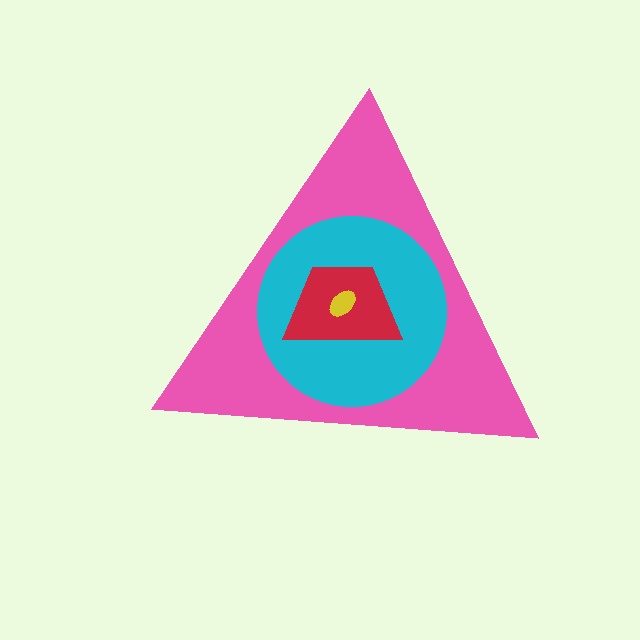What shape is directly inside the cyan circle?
The red trapezoid.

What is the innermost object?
The yellow ellipse.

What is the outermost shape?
The pink triangle.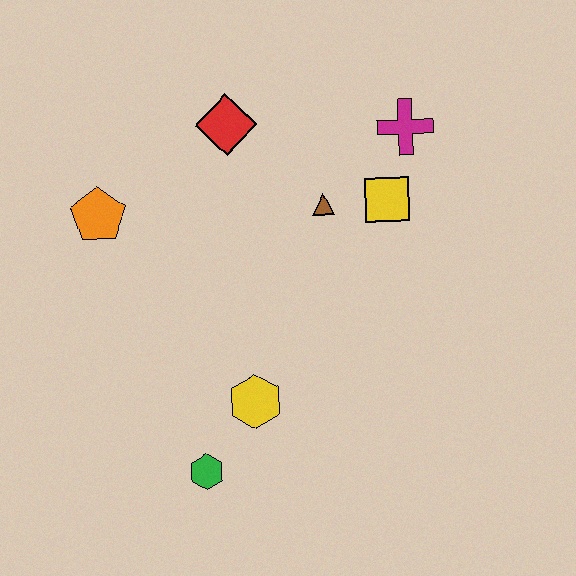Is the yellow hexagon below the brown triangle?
Yes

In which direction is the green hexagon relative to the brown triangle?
The green hexagon is below the brown triangle.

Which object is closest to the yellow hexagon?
The green hexagon is closest to the yellow hexagon.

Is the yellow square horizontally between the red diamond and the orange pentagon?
No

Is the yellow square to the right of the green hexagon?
Yes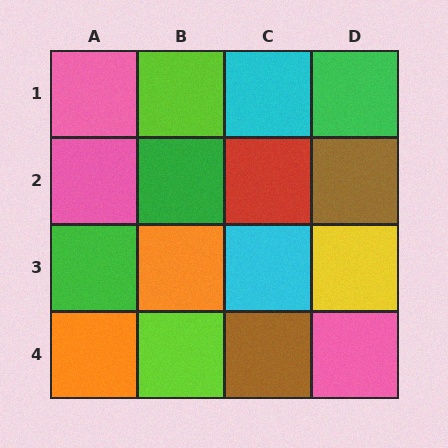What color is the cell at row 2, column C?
Red.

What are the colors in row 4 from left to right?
Orange, lime, brown, pink.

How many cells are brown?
2 cells are brown.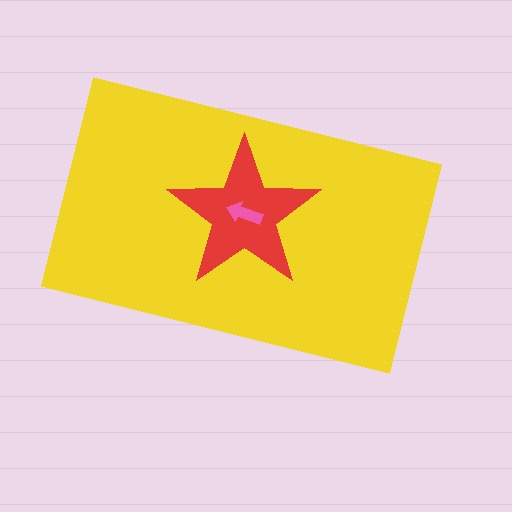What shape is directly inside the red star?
The pink arrow.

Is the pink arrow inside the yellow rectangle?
Yes.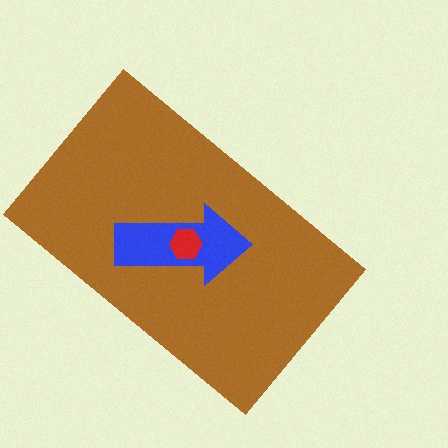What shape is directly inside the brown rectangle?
The blue arrow.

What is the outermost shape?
The brown rectangle.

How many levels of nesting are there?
3.